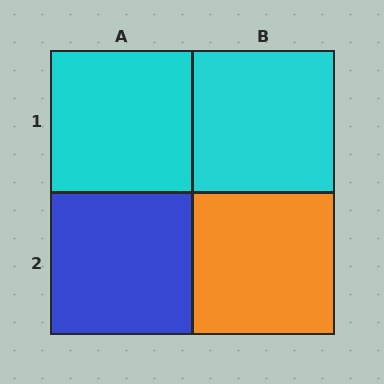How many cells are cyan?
2 cells are cyan.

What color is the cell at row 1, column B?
Cyan.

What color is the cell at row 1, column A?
Cyan.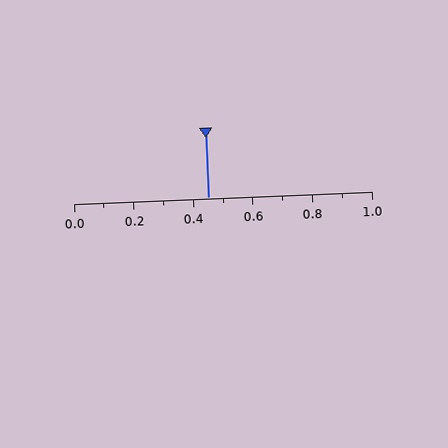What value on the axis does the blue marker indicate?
The marker indicates approximately 0.45.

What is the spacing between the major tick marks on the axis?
The major ticks are spaced 0.2 apart.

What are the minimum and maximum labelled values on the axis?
The axis runs from 0.0 to 1.0.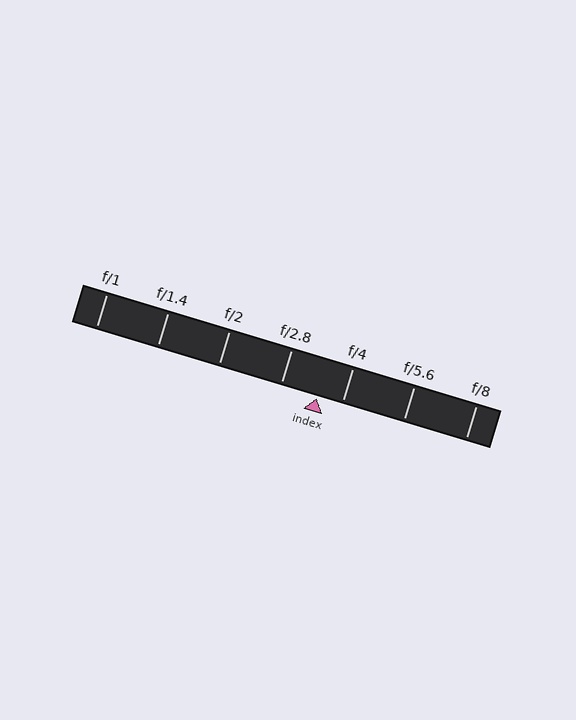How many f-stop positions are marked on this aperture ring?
There are 7 f-stop positions marked.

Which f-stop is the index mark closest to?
The index mark is closest to f/4.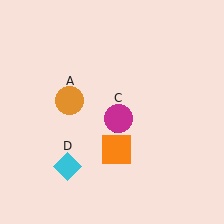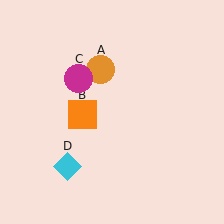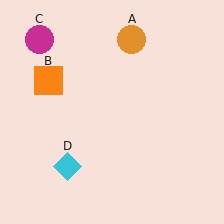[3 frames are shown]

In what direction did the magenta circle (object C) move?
The magenta circle (object C) moved up and to the left.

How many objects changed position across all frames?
3 objects changed position: orange circle (object A), orange square (object B), magenta circle (object C).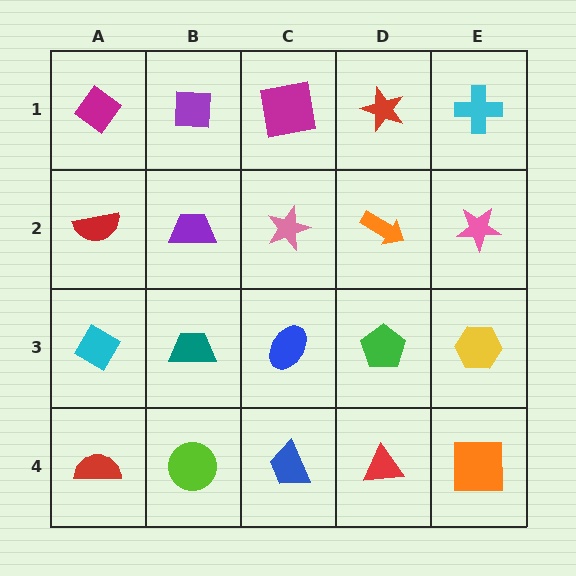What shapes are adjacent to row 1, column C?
A pink star (row 2, column C), a purple square (row 1, column B), a red star (row 1, column D).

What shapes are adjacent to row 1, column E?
A pink star (row 2, column E), a red star (row 1, column D).